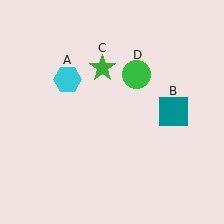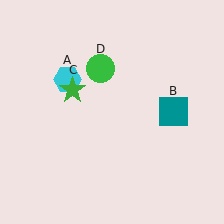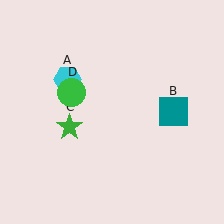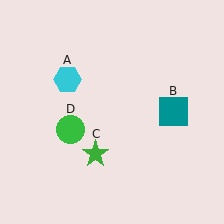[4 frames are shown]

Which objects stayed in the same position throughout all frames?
Cyan hexagon (object A) and teal square (object B) remained stationary.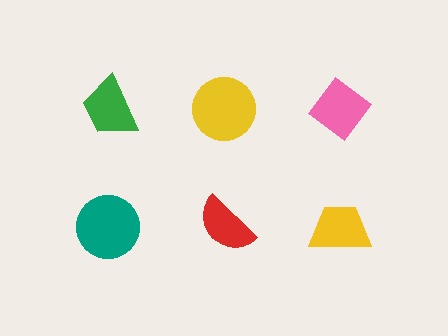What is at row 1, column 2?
A yellow circle.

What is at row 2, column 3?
A yellow trapezoid.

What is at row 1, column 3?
A pink diamond.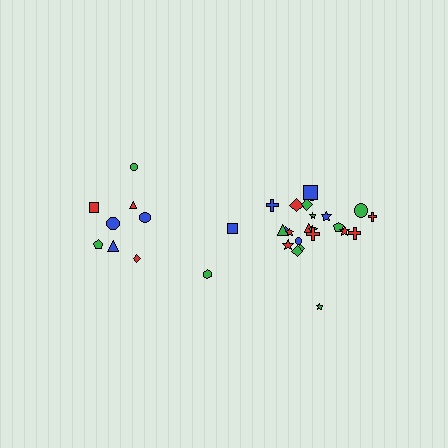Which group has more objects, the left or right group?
The right group.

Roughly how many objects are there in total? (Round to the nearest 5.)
Roughly 35 objects in total.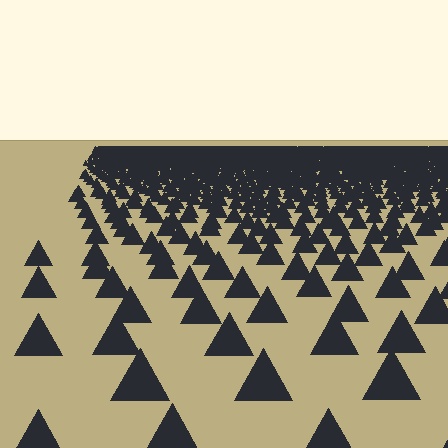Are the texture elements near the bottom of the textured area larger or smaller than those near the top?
Larger. Near the bottom, elements are closer to the viewer and appear at a bigger on-screen size.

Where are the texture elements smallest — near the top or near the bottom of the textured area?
Near the top.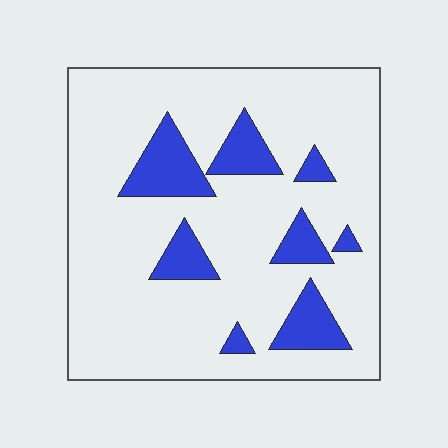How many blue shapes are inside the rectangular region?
8.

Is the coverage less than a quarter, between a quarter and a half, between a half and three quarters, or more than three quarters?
Less than a quarter.